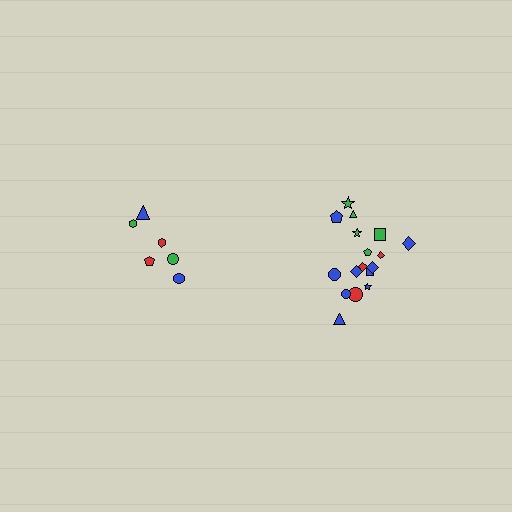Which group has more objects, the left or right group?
The right group.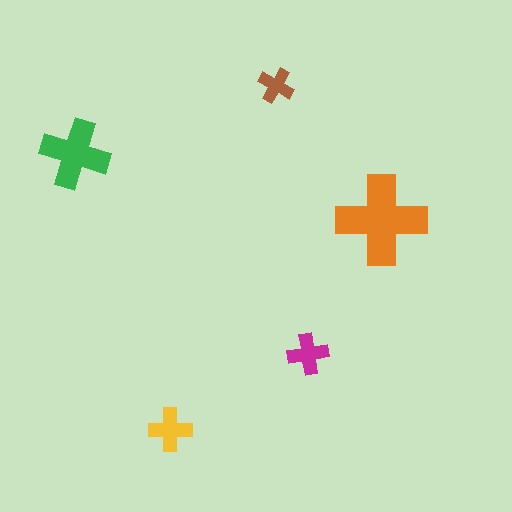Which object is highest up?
The brown cross is topmost.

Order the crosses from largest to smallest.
the orange one, the green one, the yellow one, the magenta one, the brown one.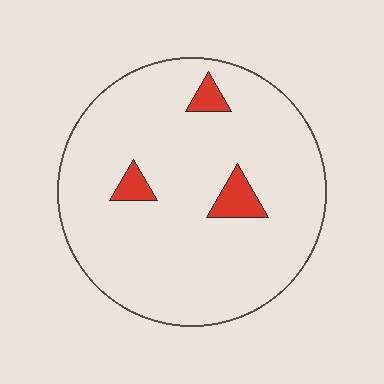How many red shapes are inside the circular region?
3.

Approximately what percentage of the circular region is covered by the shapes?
Approximately 5%.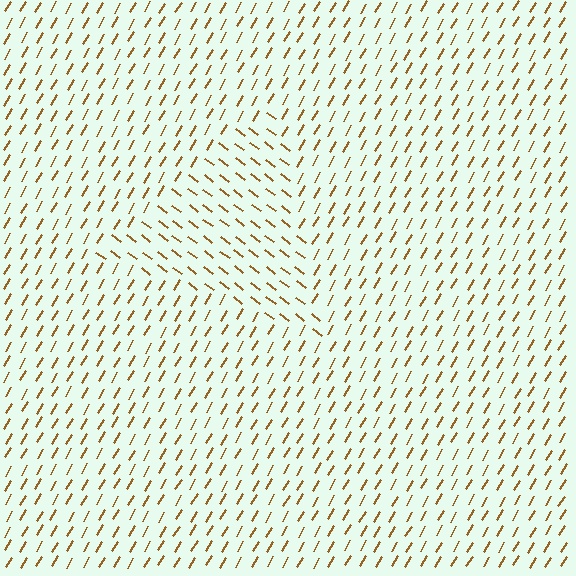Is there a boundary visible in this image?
Yes, there is a texture boundary formed by a change in line orientation.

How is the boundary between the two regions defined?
The boundary is defined purely by a change in line orientation (approximately 84 degrees difference). All lines are the same color and thickness.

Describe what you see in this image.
The image is filled with small brown line segments. A triangle region in the image has lines oriented differently from the surrounding lines, creating a visible texture boundary.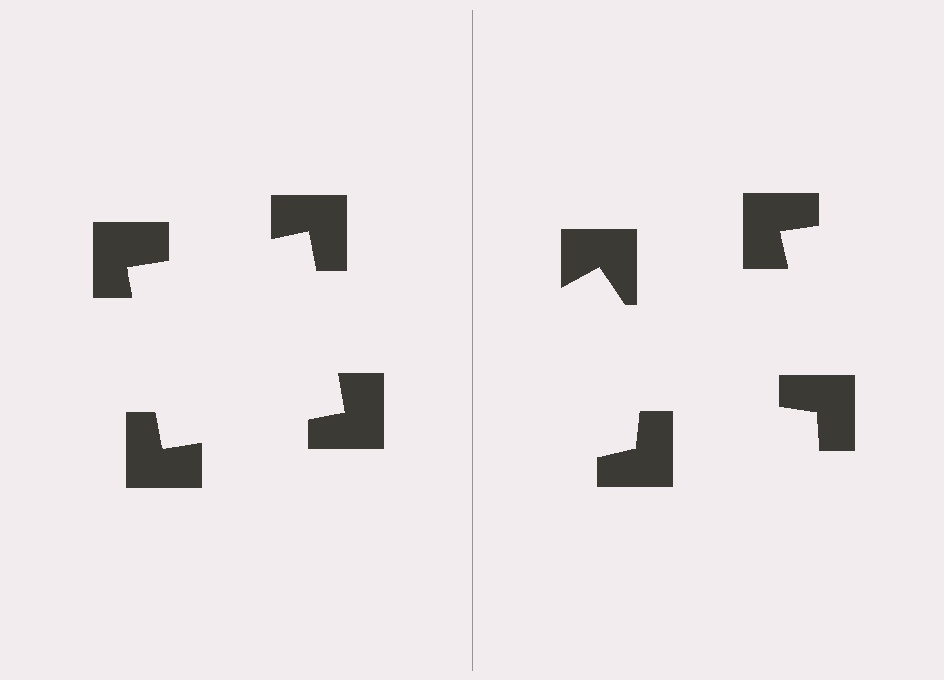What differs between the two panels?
The notched squares are positioned identically on both sides; only the wedge orientations differ. On the left they align to a square; on the right they are misaligned.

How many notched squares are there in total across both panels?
8 — 4 on each side.